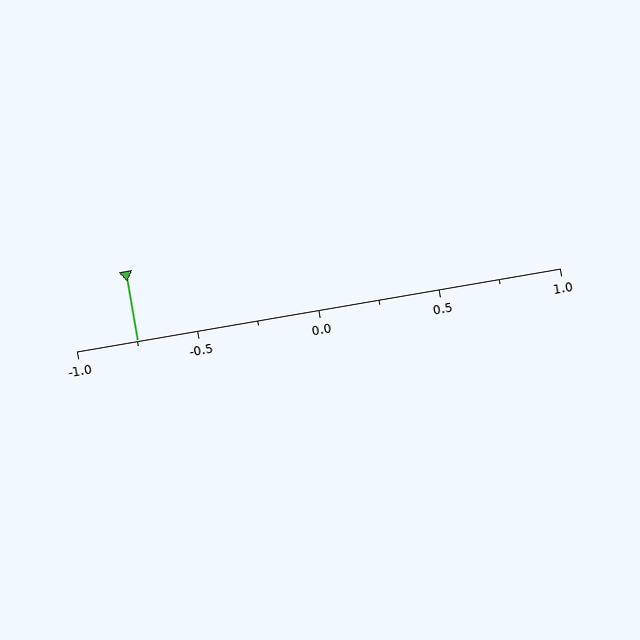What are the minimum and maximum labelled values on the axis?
The axis runs from -1.0 to 1.0.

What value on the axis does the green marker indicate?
The marker indicates approximately -0.75.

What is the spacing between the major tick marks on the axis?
The major ticks are spaced 0.5 apart.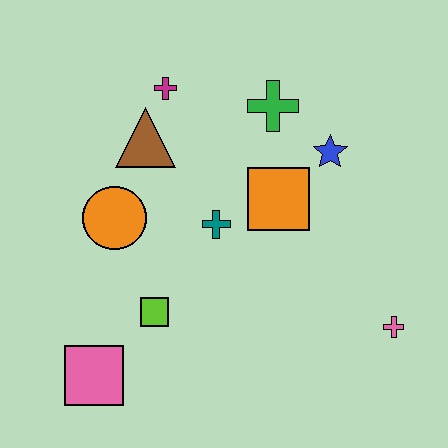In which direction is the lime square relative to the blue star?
The lime square is to the left of the blue star.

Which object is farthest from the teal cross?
The pink cross is farthest from the teal cross.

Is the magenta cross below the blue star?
No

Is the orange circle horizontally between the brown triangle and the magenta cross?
No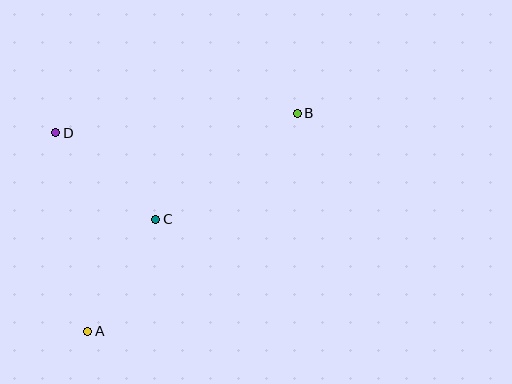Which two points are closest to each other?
Points A and C are closest to each other.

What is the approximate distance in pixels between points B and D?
The distance between B and D is approximately 243 pixels.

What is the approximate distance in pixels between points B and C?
The distance between B and C is approximately 177 pixels.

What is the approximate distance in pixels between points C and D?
The distance between C and D is approximately 132 pixels.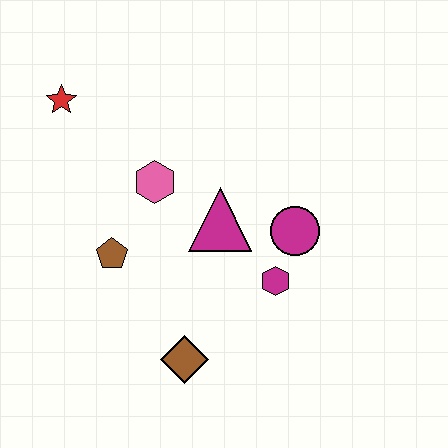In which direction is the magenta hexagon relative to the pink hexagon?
The magenta hexagon is to the right of the pink hexagon.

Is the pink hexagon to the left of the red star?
No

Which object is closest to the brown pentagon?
The pink hexagon is closest to the brown pentagon.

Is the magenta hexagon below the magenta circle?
Yes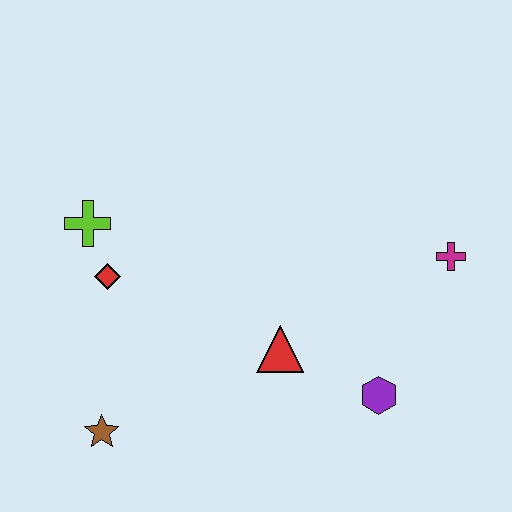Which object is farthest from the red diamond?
The magenta cross is farthest from the red diamond.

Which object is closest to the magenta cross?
The purple hexagon is closest to the magenta cross.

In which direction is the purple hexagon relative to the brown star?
The purple hexagon is to the right of the brown star.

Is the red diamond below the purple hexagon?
No